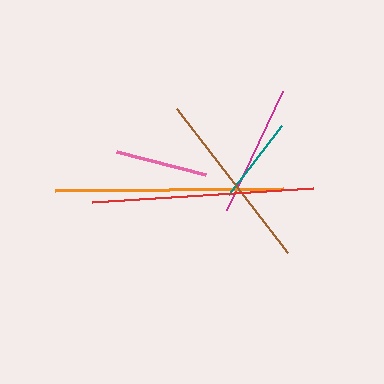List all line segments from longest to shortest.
From longest to shortest: orange, red, brown, magenta, pink, teal.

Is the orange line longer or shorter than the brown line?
The orange line is longer than the brown line.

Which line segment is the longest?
The orange line is the longest at approximately 228 pixels.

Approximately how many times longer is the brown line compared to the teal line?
The brown line is approximately 2.1 times the length of the teal line.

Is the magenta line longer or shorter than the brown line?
The brown line is longer than the magenta line.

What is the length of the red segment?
The red segment is approximately 222 pixels long.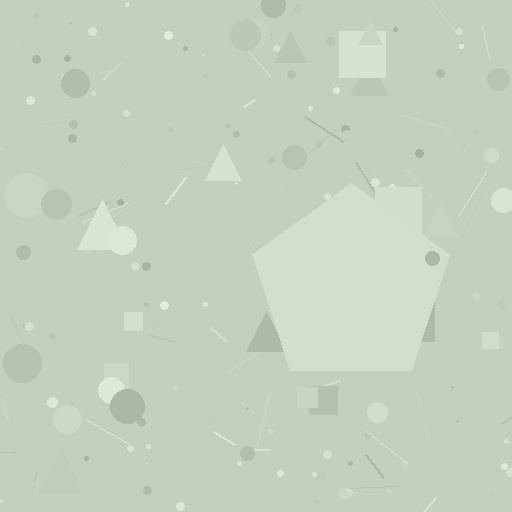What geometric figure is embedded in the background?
A pentagon is embedded in the background.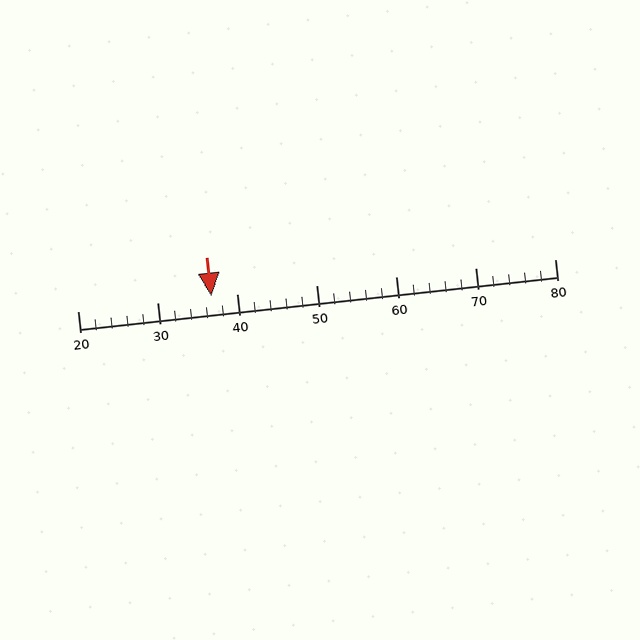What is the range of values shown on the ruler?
The ruler shows values from 20 to 80.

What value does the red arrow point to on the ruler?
The red arrow points to approximately 37.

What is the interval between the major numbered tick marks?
The major tick marks are spaced 10 units apart.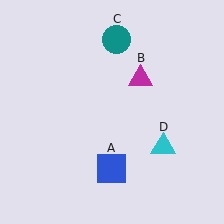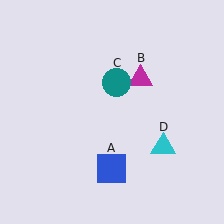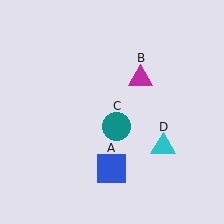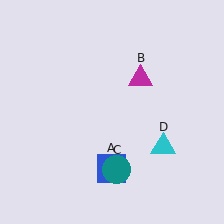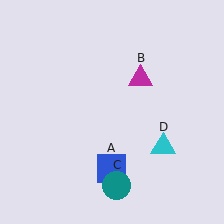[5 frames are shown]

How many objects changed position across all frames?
1 object changed position: teal circle (object C).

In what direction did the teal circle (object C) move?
The teal circle (object C) moved down.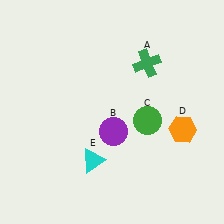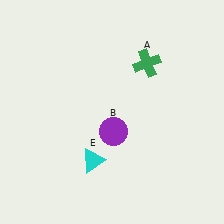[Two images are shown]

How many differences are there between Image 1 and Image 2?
There are 2 differences between the two images.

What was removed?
The green circle (C), the orange hexagon (D) were removed in Image 2.